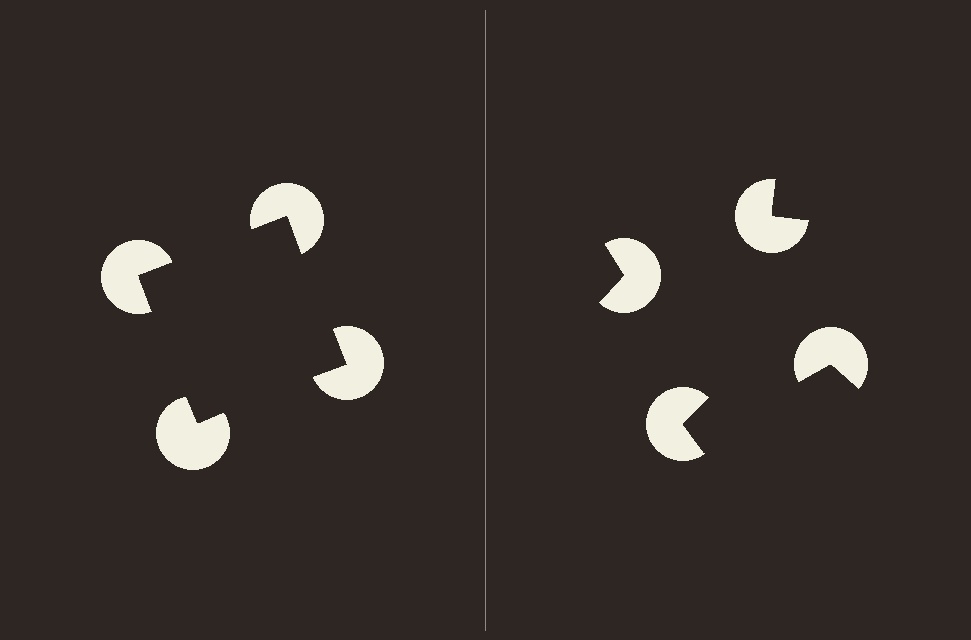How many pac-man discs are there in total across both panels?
8 — 4 on each side.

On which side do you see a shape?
An illusory square appears on the left side. On the right side the wedge cuts are rotated, so no coherent shape forms.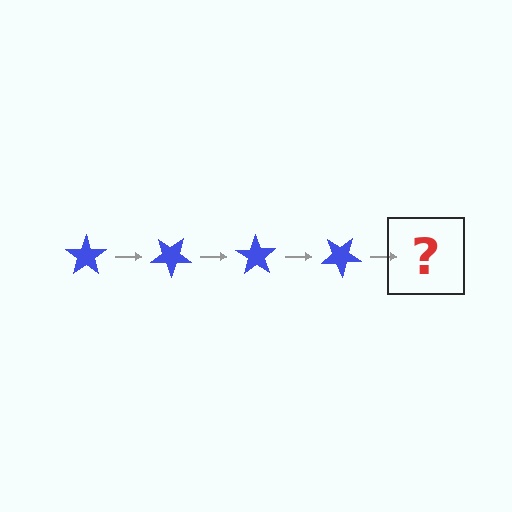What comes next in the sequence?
The next element should be a blue star rotated 140 degrees.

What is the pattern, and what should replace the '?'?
The pattern is that the star rotates 35 degrees each step. The '?' should be a blue star rotated 140 degrees.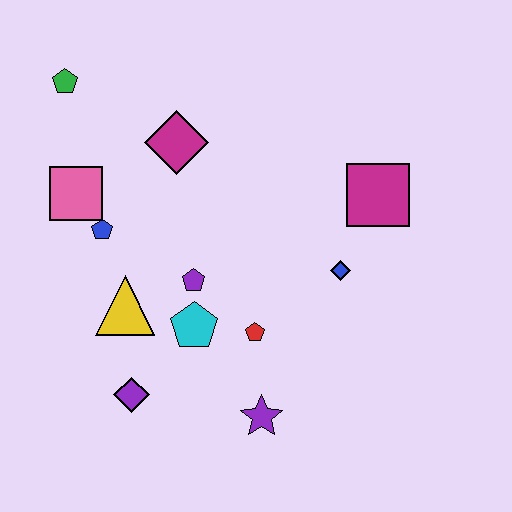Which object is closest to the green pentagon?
The pink square is closest to the green pentagon.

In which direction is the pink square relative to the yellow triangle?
The pink square is above the yellow triangle.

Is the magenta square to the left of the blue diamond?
No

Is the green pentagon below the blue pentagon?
No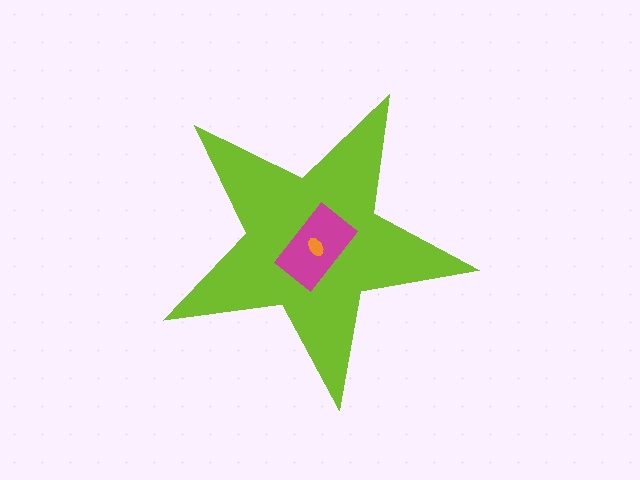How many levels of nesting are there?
3.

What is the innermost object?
The orange ellipse.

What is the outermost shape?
The lime star.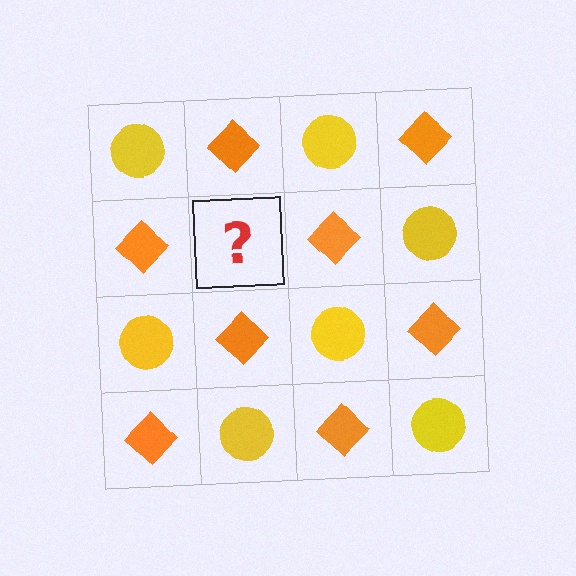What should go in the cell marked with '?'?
The missing cell should contain a yellow circle.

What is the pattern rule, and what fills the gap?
The rule is that it alternates yellow circle and orange diamond in a checkerboard pattern. The gap should be filled with a yellow circle.